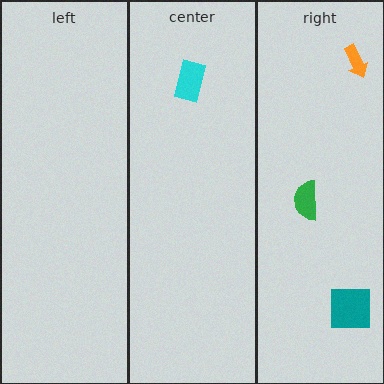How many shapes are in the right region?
3.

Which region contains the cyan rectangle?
The center region.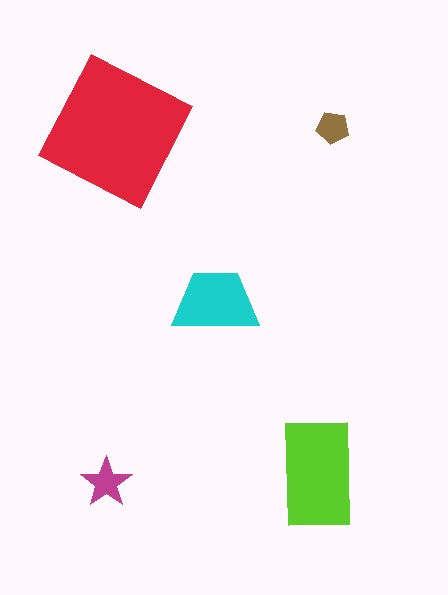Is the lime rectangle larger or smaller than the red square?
Smaller.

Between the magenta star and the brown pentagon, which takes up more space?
The magenta star.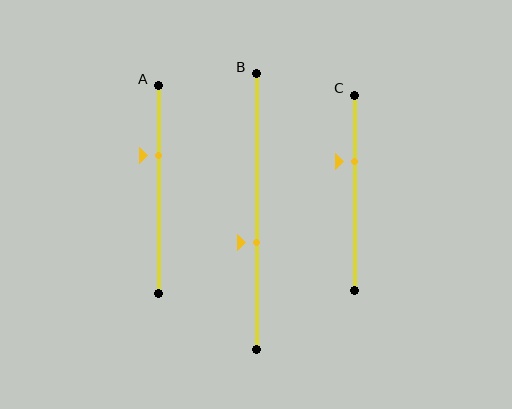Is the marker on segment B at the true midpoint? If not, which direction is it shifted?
No, the marker on segment B is shifted downward by about 11% of the segment length.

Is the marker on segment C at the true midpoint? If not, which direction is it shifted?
No, the marker on segment C is shifted upward by about 16% of the segment length.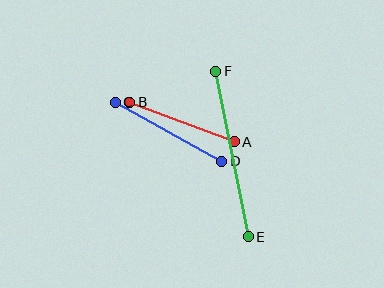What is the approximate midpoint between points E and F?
The midpoint is at approximately (232, 154) pixels.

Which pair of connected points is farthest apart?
Points E and F are farthest apart.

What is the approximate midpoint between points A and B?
The midpoint is at approximately (182, 122) pixels.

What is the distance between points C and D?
The distance is approximately 122 pixels.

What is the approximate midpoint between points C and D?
The midpoint is at approximately (169, 132) pixels.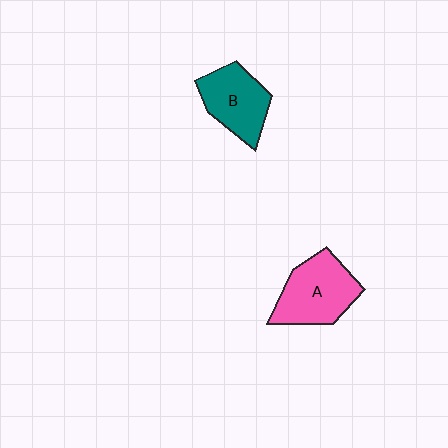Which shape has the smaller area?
Shape B (teal).